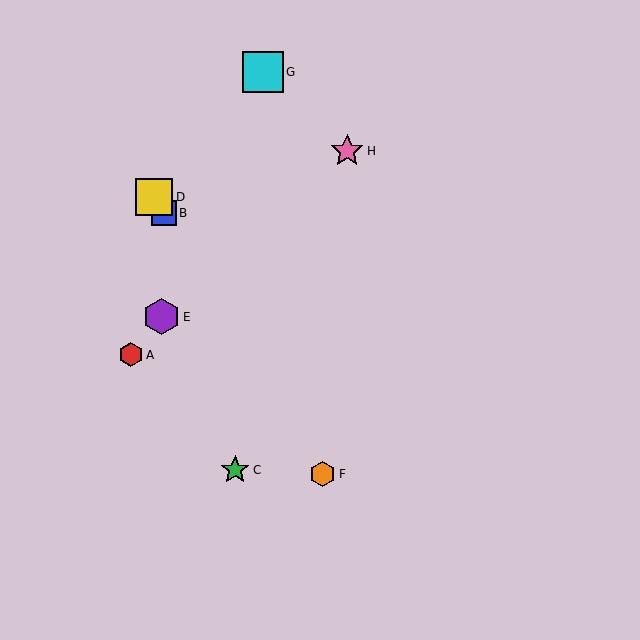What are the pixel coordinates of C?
Object C is at (235, 470).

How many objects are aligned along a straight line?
3 objects (B, D, F) are aligned along a straight line.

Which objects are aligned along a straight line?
Objects B, D, F are aligned along a straight line.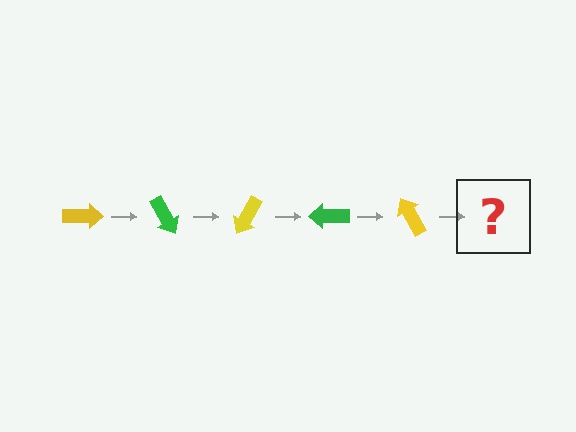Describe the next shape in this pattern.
It should be a green arrow, rotated 300 degrees from the start.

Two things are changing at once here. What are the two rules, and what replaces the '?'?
The two rules are that it rotates 60 degrees each step and the color cycles through yellow and green. The '?' should be a green arrow, rotated 300 degrees from the start.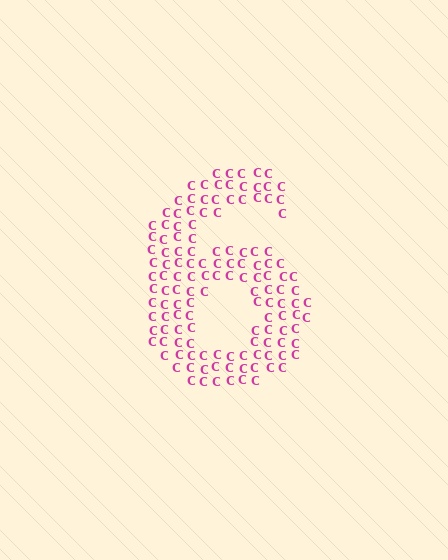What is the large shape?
The large shape is the digit 6.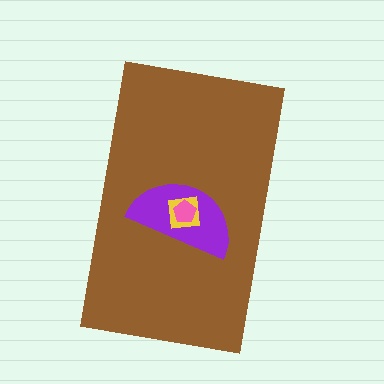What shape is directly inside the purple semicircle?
The yellow square.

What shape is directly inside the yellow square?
The pink pentagon.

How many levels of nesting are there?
4.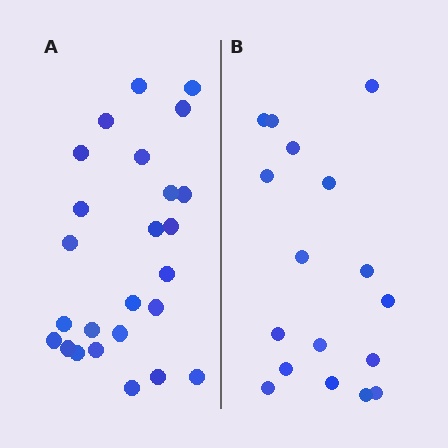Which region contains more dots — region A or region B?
Region A (the left region) has more dots.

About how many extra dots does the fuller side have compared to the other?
Region A has roughly 8 or so more dots than region B.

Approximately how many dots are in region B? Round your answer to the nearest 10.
About 20 dots. (The exact count is 17, which rounds to 20.)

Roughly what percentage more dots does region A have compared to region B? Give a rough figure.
About 45% more.